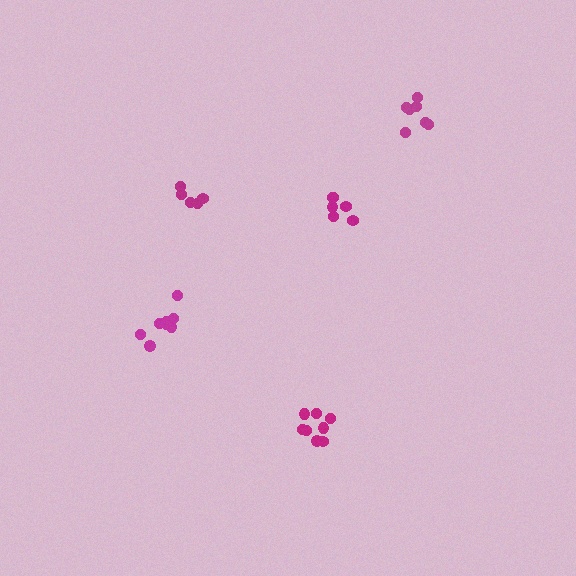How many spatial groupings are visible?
There are 5 spatial groupings.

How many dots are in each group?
Group 1: 7 dots, Group 2: 8 dots, Group 3: 8 dots, Group 4: 6 dots, Group 5: 5 dots (34 total).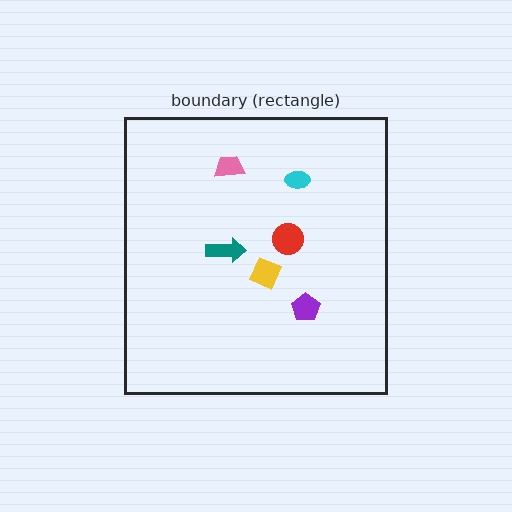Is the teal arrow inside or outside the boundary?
Inside.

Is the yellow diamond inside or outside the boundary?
Inside.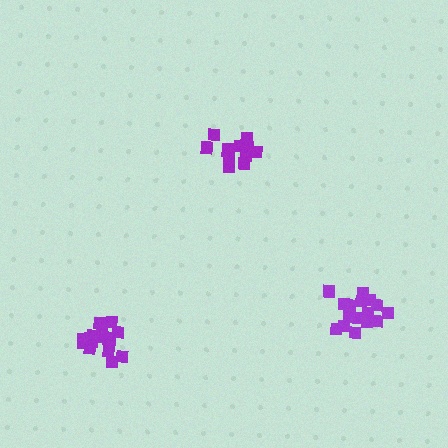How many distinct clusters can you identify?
There are 3 distinct clusters.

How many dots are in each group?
Group 1: 16 dots, Group 2: 17 dots, Group 3: 16 dots (49 total).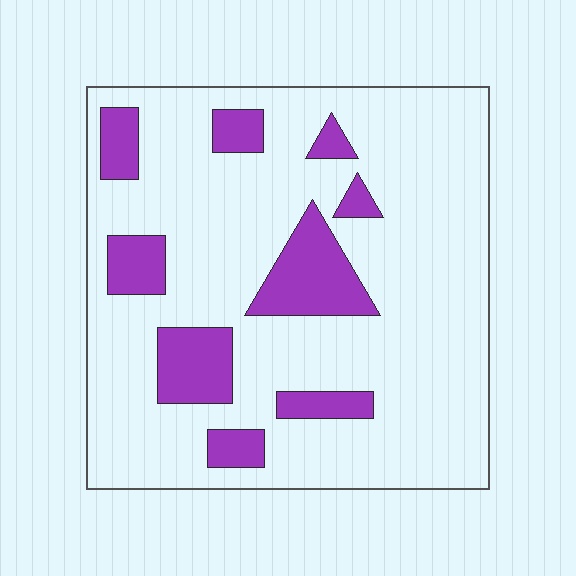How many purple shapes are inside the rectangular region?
9.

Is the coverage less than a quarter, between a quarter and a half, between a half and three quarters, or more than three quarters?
Less than a quarter.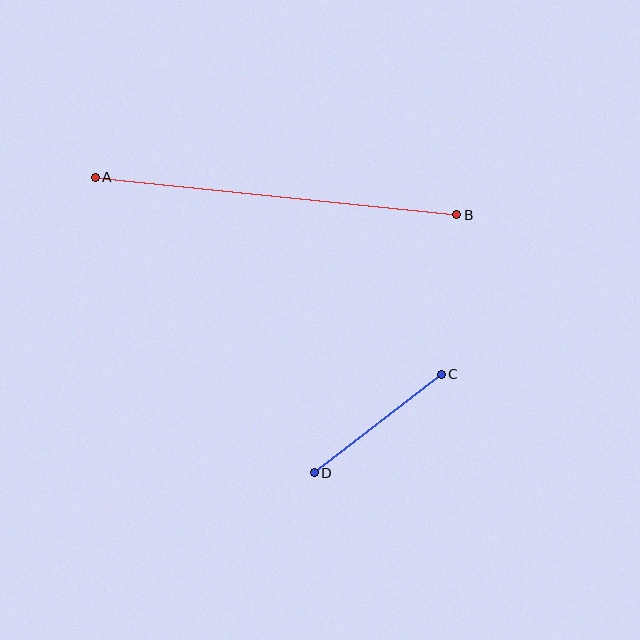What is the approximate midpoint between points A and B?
The midpoint is at approximately (276, 196) pixels.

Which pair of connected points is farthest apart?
Points A and B are farthest apart.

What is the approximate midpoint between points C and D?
The midpoint is at approximately (378, 423) pixels.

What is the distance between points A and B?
The distance is approximately 363 pixels.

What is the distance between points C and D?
The distance is approximately 161 pixels.